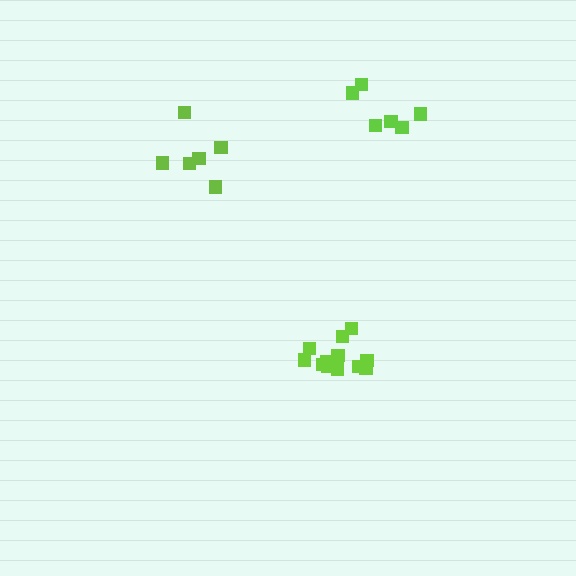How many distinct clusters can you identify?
There are 3 distinct clusters.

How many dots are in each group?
Group 1: 6 dots, Group 2: 6 dots, Group 3: 12 dots (24 total).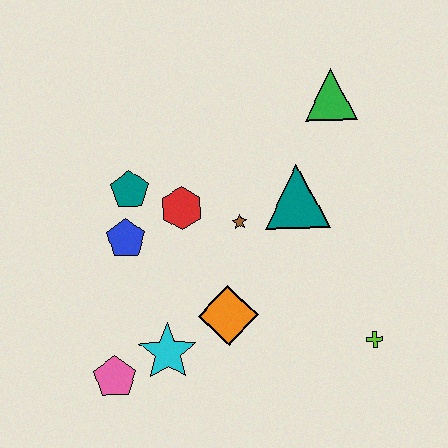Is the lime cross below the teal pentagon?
Yes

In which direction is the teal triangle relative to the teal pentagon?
The teal triangle is to the right of the teal pentagon.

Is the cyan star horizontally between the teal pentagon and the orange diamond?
Yes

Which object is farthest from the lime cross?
The teal pentagon is farthest from the lime cross.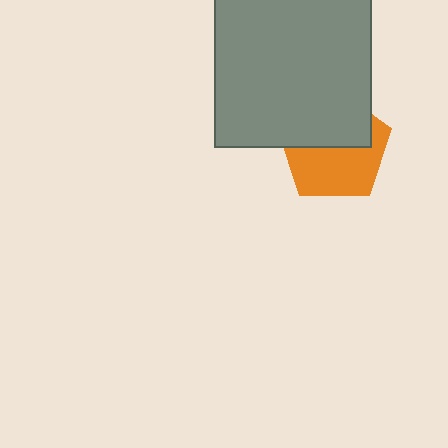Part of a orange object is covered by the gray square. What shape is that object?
It is a pentagon.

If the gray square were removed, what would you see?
You would see the complete orange pentagon.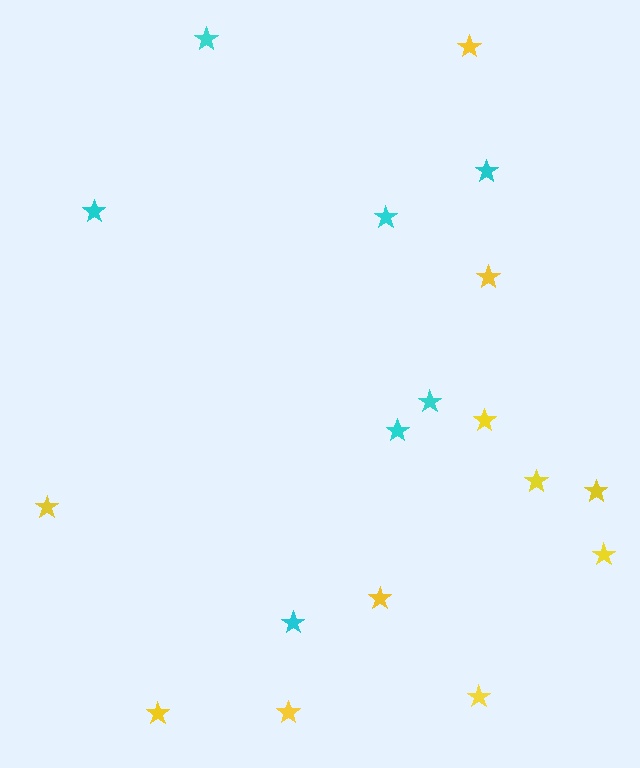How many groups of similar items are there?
There are 2 groups: one group of yellow stars (11) and one group of cyan stars (7).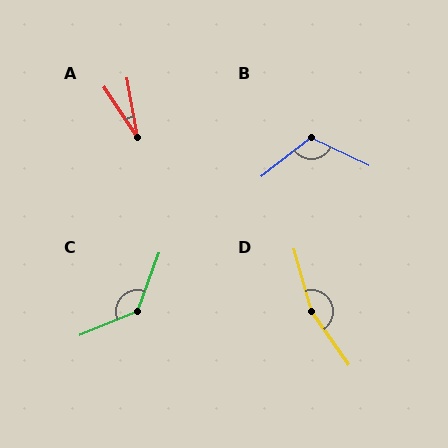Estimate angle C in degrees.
Approximately 132 degrees.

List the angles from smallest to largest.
A (24°), B (116°), C (132°), D (160°).